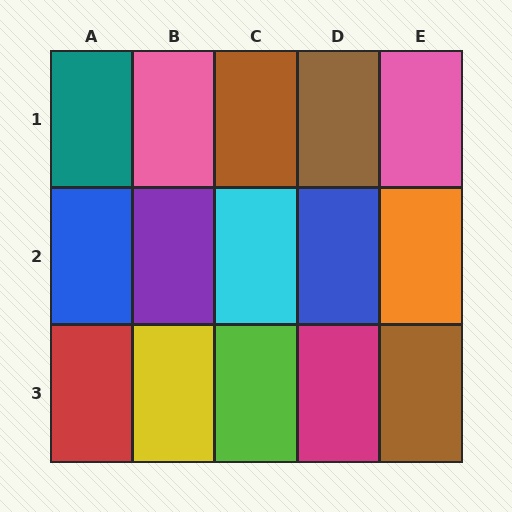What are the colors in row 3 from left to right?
Red, yellow, lime, magenta, brown.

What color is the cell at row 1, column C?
Brown.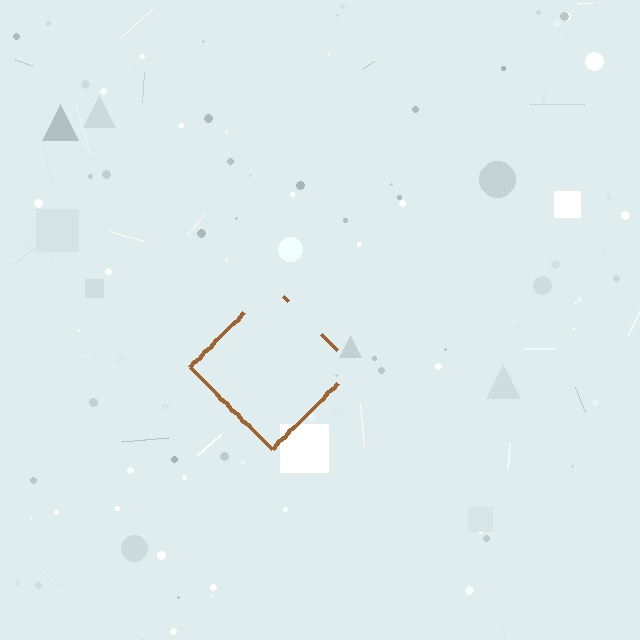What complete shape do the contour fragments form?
The contour fragments form a diamond.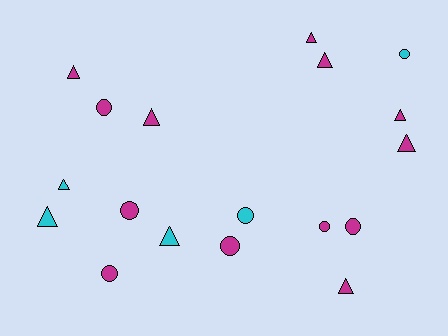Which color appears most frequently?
Magenta, with 13 objects.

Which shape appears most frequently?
Triangle, with 10 objects.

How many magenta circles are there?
There are 6 magenta circles.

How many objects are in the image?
There are 18 objects.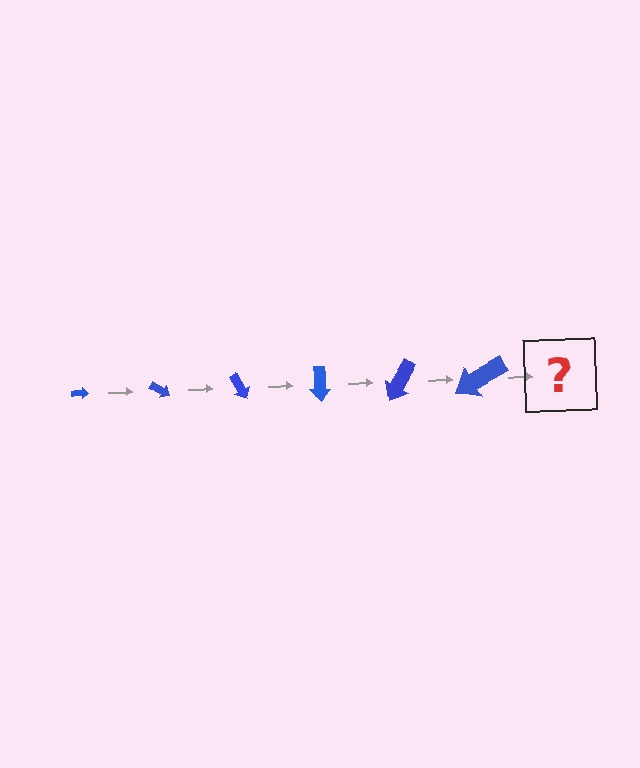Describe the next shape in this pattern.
It should be an arrow, larger than the previous one and rotated 180 degrees from the start.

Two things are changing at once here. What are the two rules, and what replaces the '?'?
The two rules are that the arrow grows larger each step and it rotates 30 degrees each step. The '?' should be an arrow, larger than the previous one and rotated 180 degrees from the start.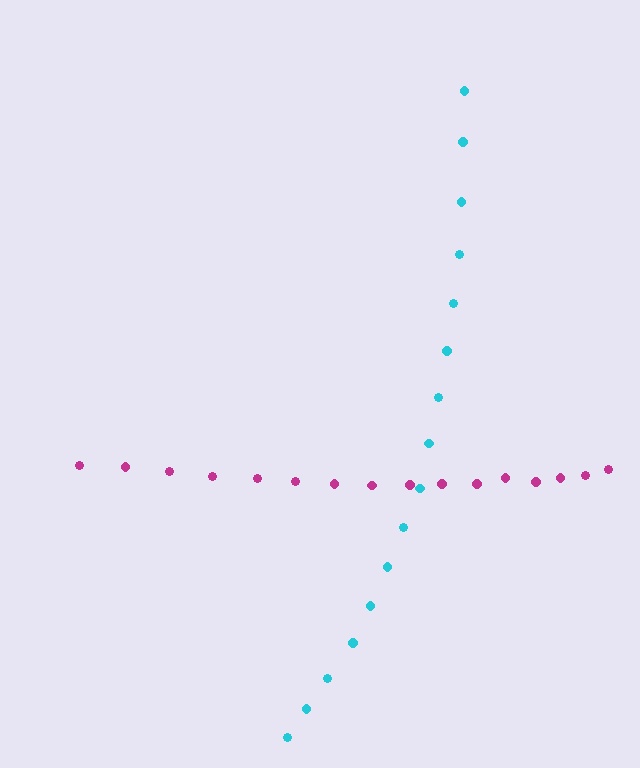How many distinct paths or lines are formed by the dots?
There are 2 distinct paths.